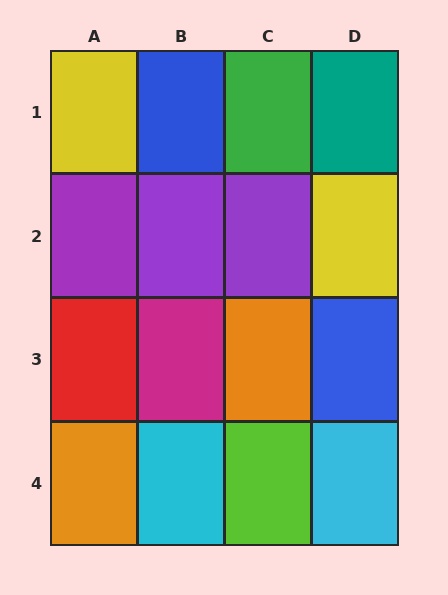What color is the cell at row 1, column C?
Green.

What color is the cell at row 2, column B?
Purple.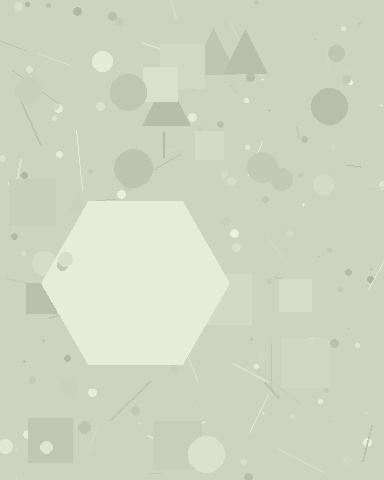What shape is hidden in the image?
A hexagon is hidden in the image.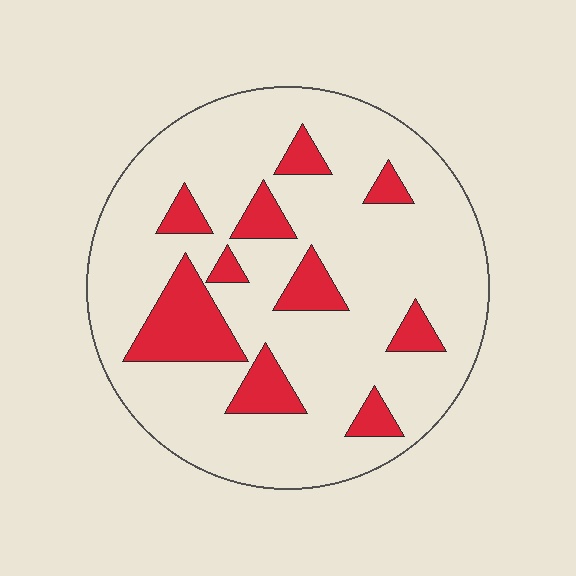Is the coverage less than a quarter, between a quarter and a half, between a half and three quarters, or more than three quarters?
Less than a quarter.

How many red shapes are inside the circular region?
10.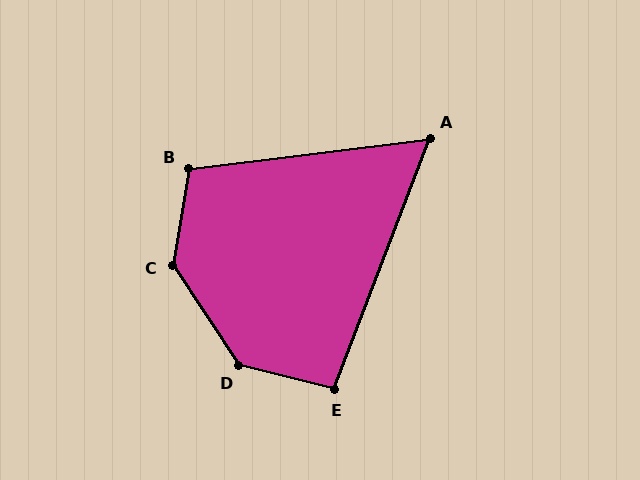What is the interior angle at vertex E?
Approximately 97 degrees (obtuse).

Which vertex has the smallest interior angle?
A, at approximately 62 degrees.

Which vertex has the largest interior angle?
C, at approximately 137 degrees.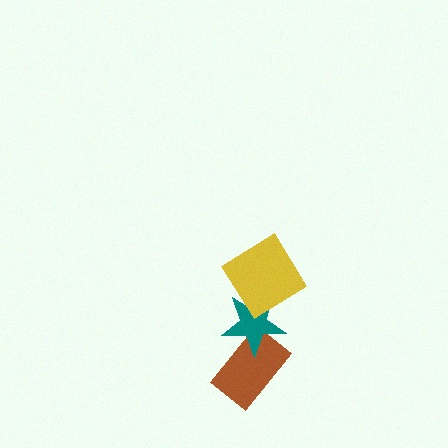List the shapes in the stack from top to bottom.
From top to bottom: the yellow diamond, the teal star, the brown rectangle.